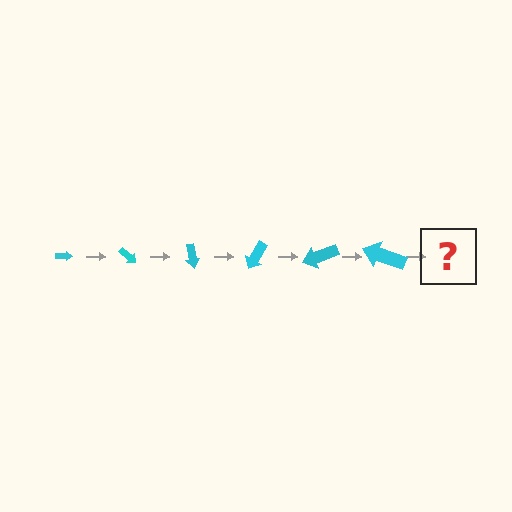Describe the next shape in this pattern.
It should be an arrow, larger than the previous one and rotated 240 degrees from the start.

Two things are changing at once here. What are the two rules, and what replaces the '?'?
The two rules are that the arrow grows larger each step and it rotates 40 degrees each step. The '?' should be an arrow, larger than the previous one and rotated 240 degrees from the start.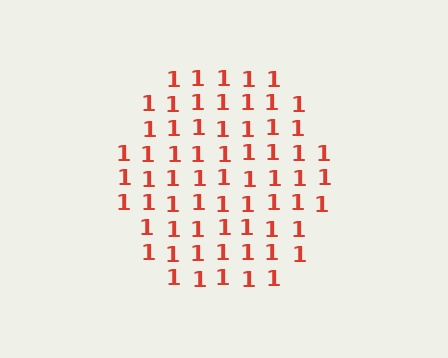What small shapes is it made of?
It is made of small digit 1's.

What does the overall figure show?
The overall figure shows a hexagon.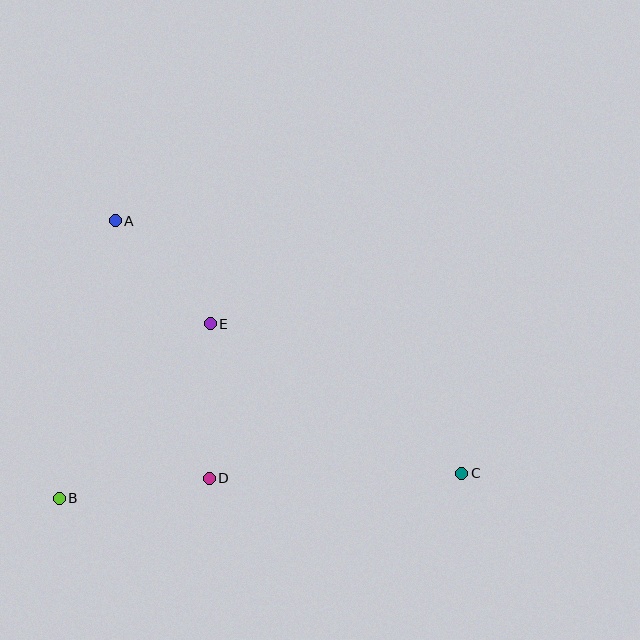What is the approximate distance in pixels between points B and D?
The distance between B and D is approximately 151 pixels.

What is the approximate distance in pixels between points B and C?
The distance between B and C is approximately 403 pixels.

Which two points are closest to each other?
Points A and E are closest to each other.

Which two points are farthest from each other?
Points A and C are farthest from each other.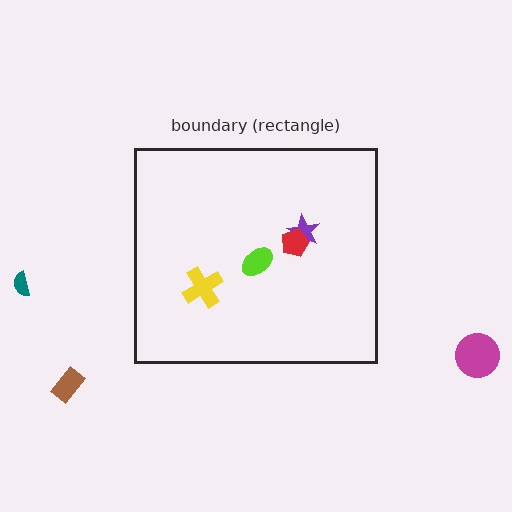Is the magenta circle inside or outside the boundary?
Outside.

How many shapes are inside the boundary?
4 inside, 3 outside.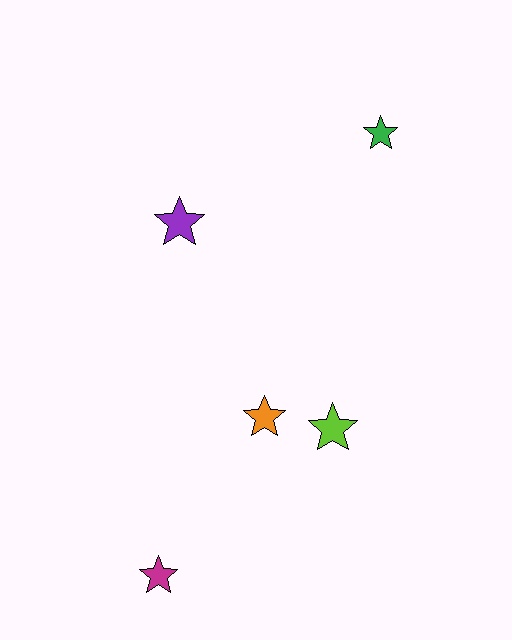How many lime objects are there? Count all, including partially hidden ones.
There is 1 lime object.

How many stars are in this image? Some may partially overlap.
There are 5 stars.